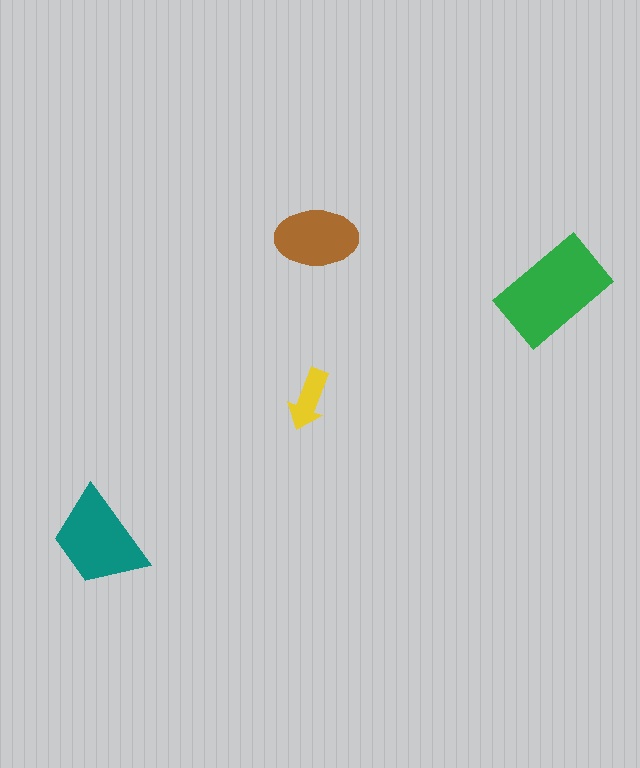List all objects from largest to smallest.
The green rectangle, the teal trapezoid, the brown ellipse, the yellow arrow.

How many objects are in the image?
There are 4 objects in the image.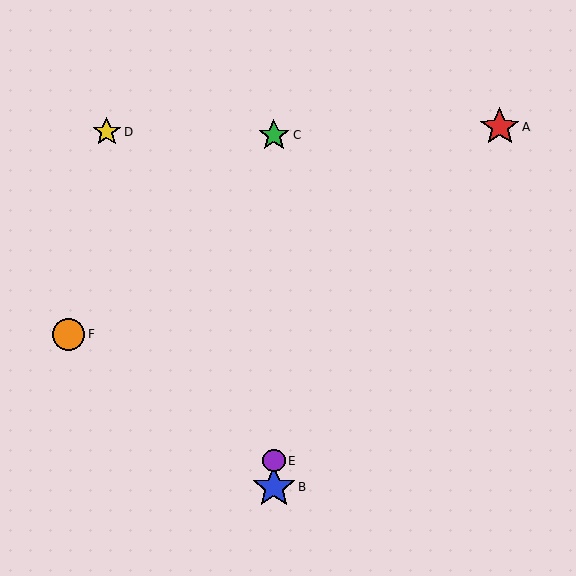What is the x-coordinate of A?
Object A is at x≈500.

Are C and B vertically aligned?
Yes, both are at x≈274.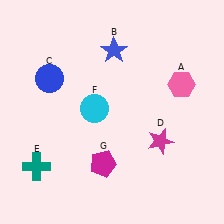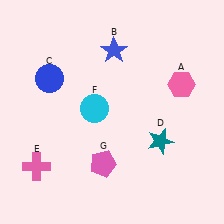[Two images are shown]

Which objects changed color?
D changed from magenta to teal. E changed from teal to pink. G changed from magenta to pink.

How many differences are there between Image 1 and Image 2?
There are 3 differences between the two images.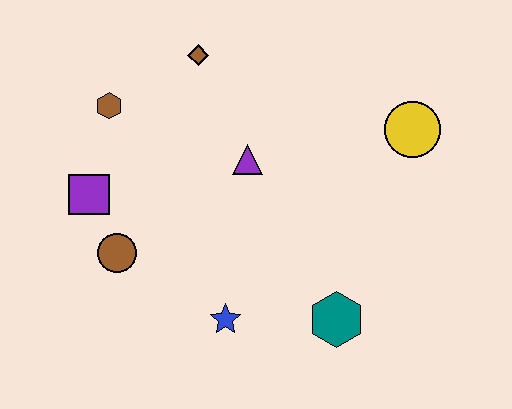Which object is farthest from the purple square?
The yellow circle is farthest from the purple square.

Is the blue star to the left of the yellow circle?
Yes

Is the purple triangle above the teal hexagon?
Yes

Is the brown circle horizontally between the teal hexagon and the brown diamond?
No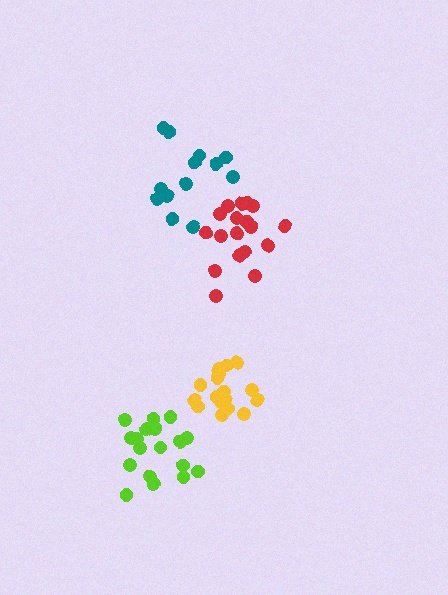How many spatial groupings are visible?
There are 4 spatial groupings.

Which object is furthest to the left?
The lime cluster is leftmost.